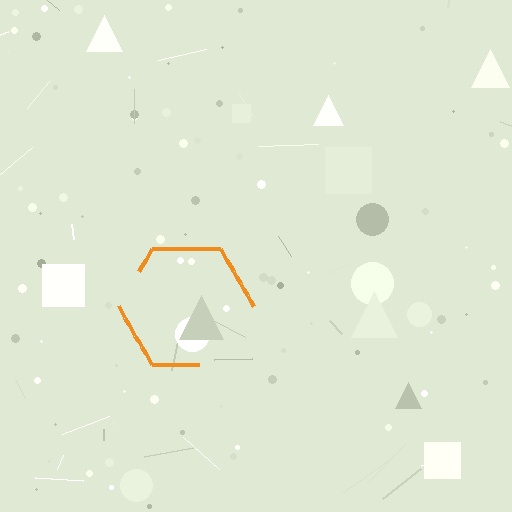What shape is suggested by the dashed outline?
The dashed outline suggests a hexagon.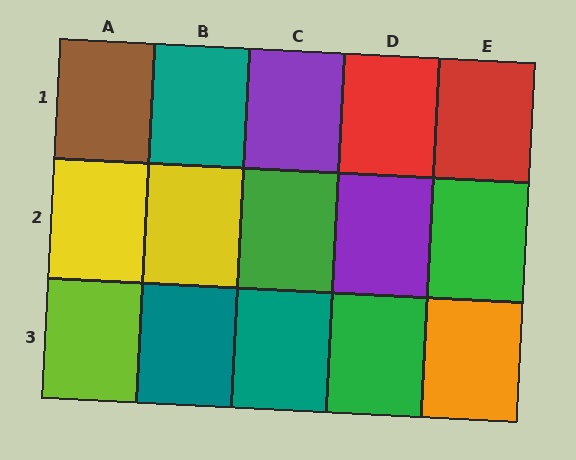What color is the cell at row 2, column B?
Yellow.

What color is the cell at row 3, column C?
Teal.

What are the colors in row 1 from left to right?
Brown, teal, purple, red, red.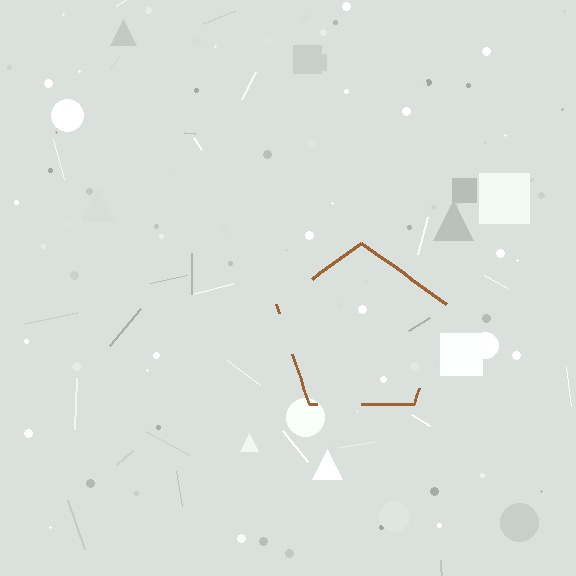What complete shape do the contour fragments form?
The contour fragments form a pentagon.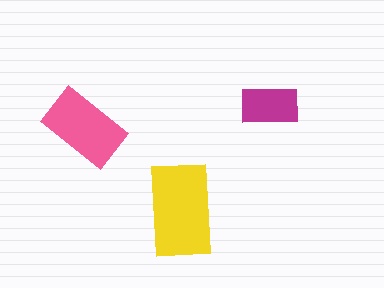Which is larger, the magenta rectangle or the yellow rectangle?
The yellow one.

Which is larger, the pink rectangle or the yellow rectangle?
The yellow one.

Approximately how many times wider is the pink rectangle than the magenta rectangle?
About 1.5 times wider.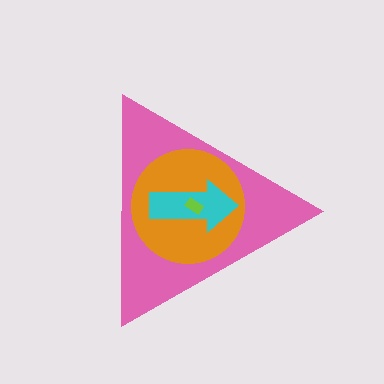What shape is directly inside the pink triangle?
The orange circle.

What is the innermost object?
The lime rectangle.